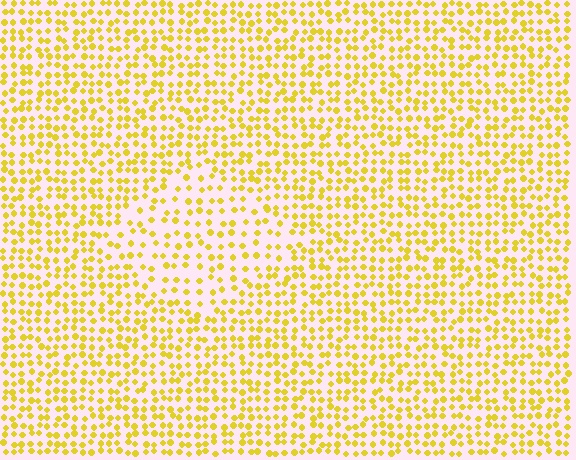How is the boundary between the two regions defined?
The boundary is defined by a change in element density (approximately 1.7x ratio). All elements are the same color, size, and shape.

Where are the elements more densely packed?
The elements are more densely packed outside the diamond boundary.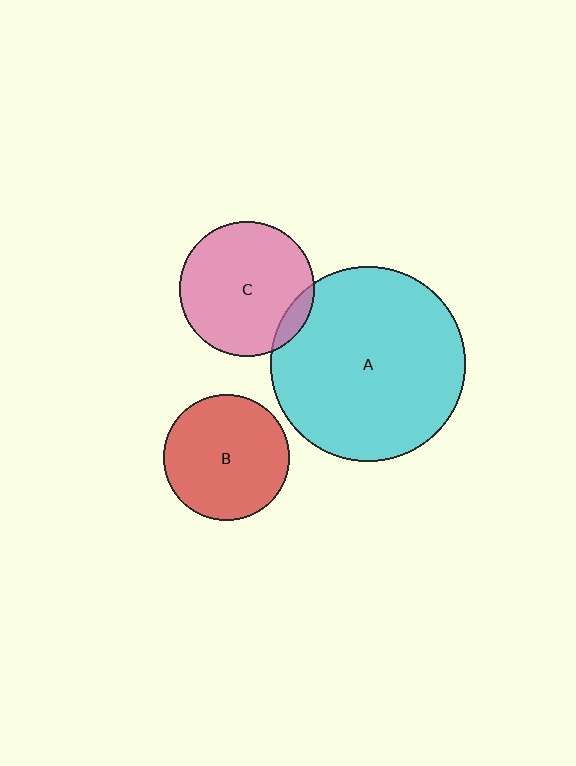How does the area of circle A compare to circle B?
Approximately 2.4 times.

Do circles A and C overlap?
Yes.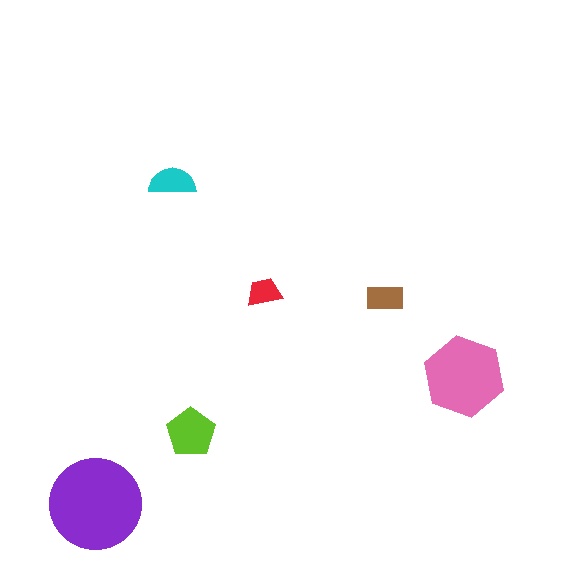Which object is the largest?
The purple circle.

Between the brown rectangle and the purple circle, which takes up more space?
The purple circle.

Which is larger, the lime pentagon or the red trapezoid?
The lime pentagon.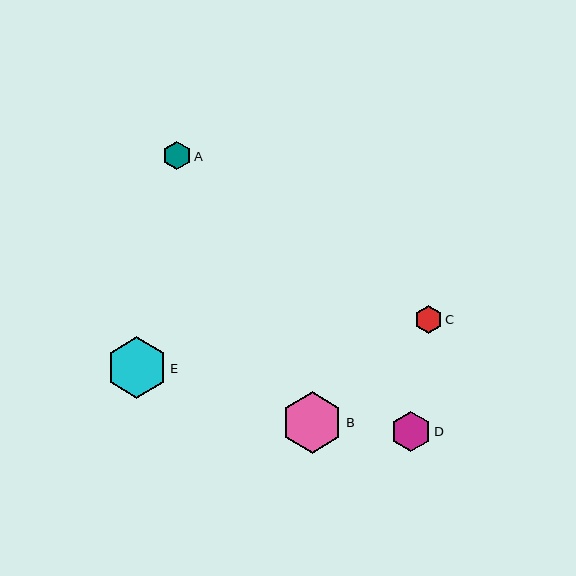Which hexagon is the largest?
Hexagon E is the largest with a size of approximately 61 pixels.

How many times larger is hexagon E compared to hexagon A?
Hexagon E is approximately 2.2 times the size of hexagon A.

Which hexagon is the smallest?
Hexagon C is the smallest with a size of approximately 28 pixels.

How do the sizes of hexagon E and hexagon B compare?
Hexagon E and hexagon B are approximately the same size.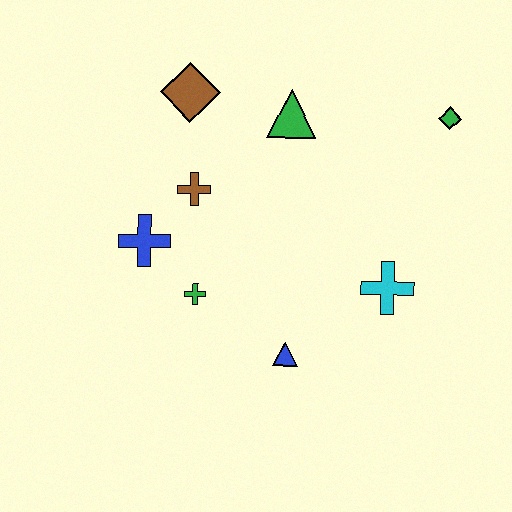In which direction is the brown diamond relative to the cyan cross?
The brown diamond is to the left of the cyan cross.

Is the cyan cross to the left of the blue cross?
No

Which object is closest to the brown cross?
The blue cross is closest to the brown cross.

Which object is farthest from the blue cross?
The green diamond is farthest from the blue cross.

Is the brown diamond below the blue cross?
No